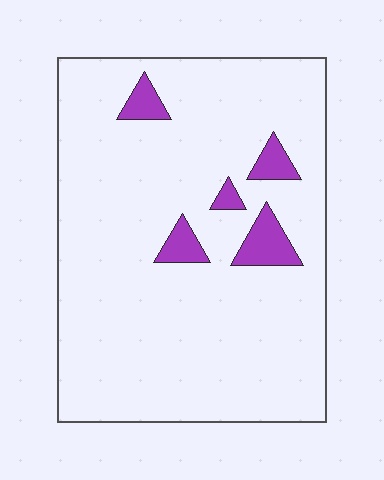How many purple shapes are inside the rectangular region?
5.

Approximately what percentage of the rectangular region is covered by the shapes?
Approximately 5%.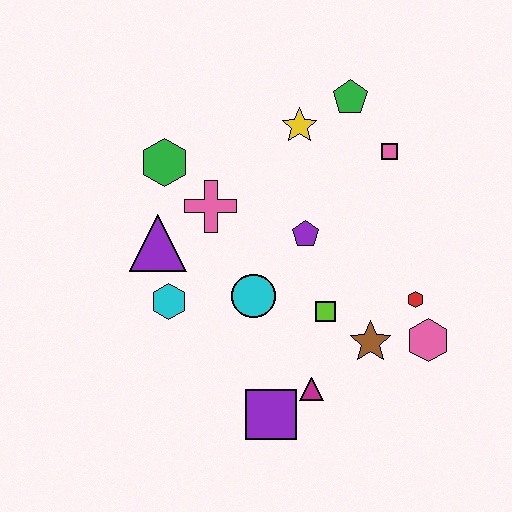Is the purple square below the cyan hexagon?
Yes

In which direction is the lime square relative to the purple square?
The lime square is above the purple square.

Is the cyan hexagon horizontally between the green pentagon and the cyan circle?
No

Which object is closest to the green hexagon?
The pink cross is closest to the green hexagon.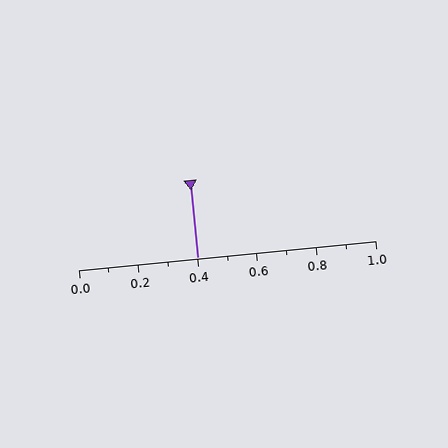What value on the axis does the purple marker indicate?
The marker indicates approximately 0.4.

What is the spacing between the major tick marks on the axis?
The major ticks are spaced 0.2 apart.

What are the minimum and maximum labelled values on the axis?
The axis runs from 0.0 to 1.0.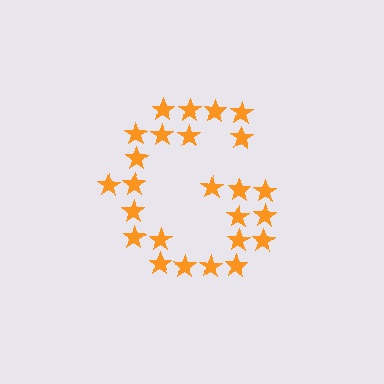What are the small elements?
The small elements are stars.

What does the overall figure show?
The overall figure shows the letter G.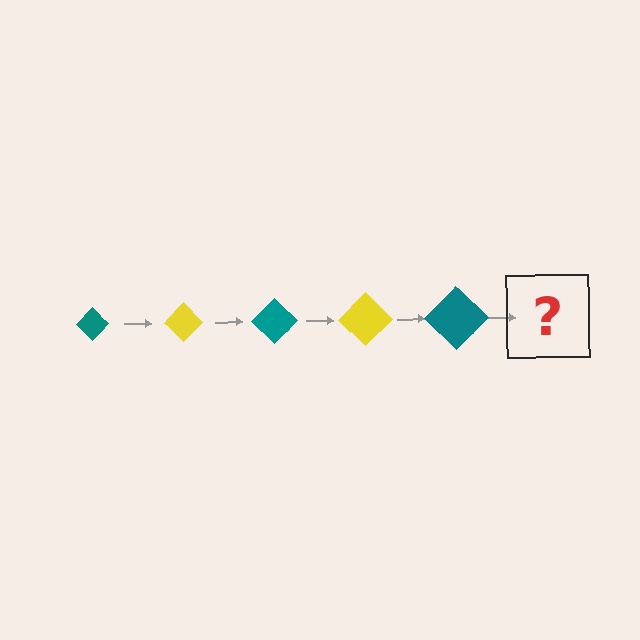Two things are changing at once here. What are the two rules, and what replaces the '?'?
The two rules are that the diamond grows larger each step and the color cycles through teal and yellow. The '?' should be a yellow diamond, larger than the previous one.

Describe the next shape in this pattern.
It should be a yellow diamond, larger than the previous one.